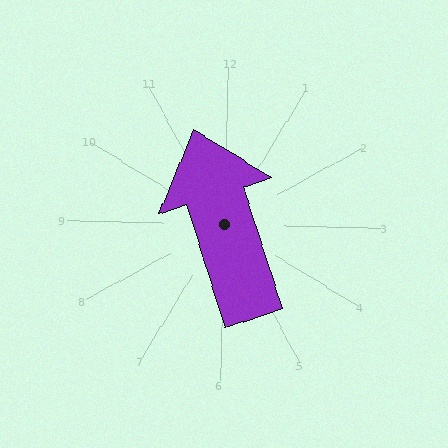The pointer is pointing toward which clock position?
Roughly 11 o'clock.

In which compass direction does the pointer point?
North.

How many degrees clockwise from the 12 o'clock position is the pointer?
Approximately 341 degrees.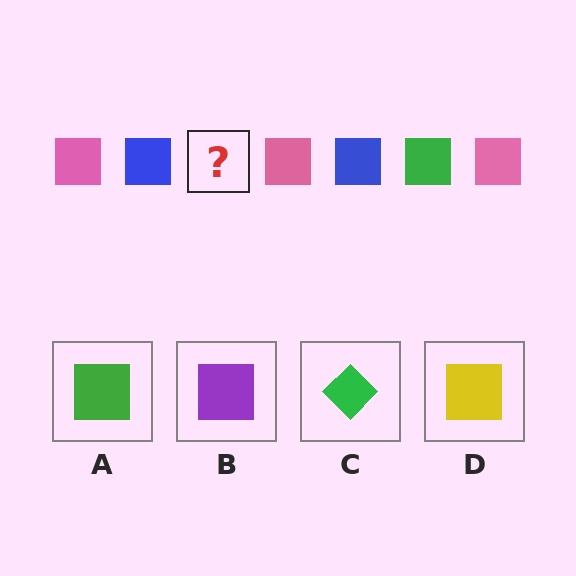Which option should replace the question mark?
Option A.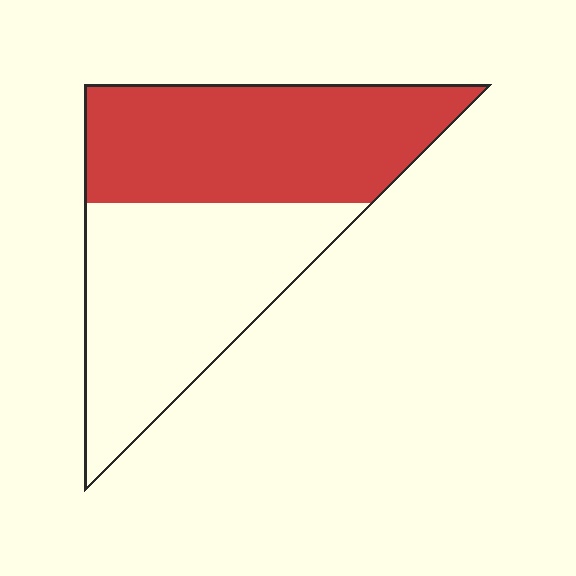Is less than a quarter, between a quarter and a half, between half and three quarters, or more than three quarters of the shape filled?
Between a quarter and a half.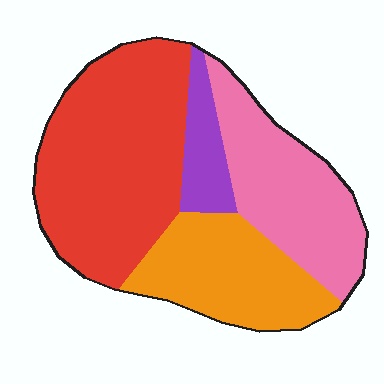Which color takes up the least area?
Purple, at roughly 10%.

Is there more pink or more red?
Red.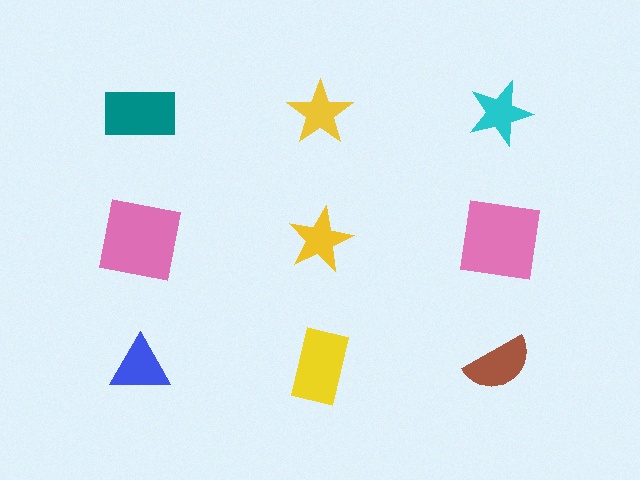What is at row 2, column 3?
A pink square.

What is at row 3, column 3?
A brown semicircle.